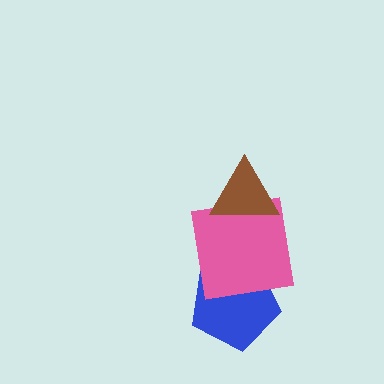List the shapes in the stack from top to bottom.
From top to bottom: the brown triangle, the pink square, the blue pentagon.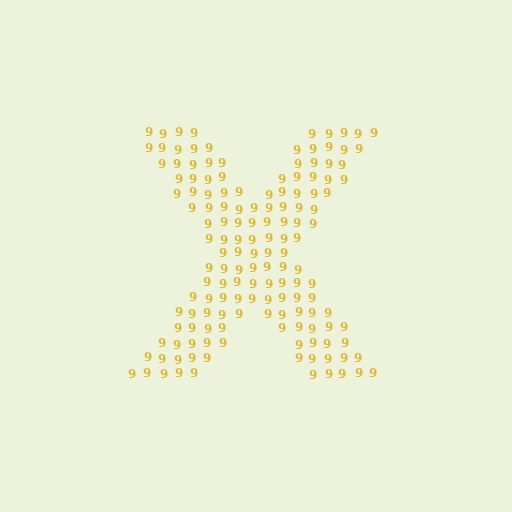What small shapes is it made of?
It is made of small digit 9's.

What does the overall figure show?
The overall figure shows the letter X.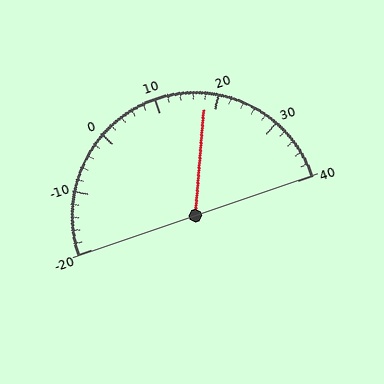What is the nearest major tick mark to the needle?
The nearest major tick mark is 20.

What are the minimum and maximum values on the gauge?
The gauge ranges from -20 to 40.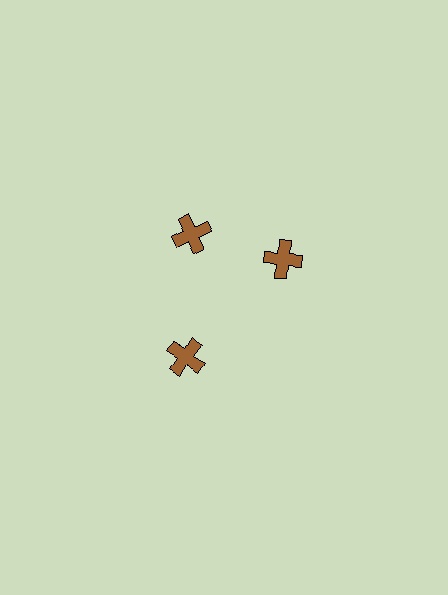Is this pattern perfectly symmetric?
No. The 3 brown crosses are arranged in a ring, but one element near the 3 o'clock position is rotated out of alignment along the ring, breaking the 3-fold rotational symmetry.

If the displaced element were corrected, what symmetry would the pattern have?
It would have 3-fold rotational symmetry — the pattern would map onto itself every 120 degrees.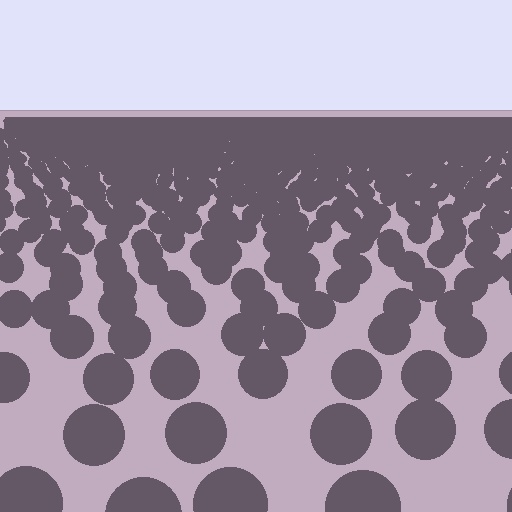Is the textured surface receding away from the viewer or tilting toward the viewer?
The surface is receding away from the viewer. Texture elements get smaller and denser toward the top.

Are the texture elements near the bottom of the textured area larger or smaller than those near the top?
Larger. Near the bottom, elements are closer to the viewer and appear at a bigger on-screen size.